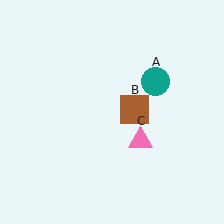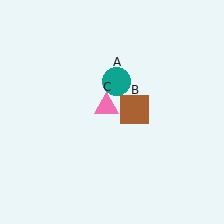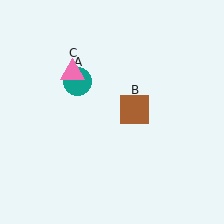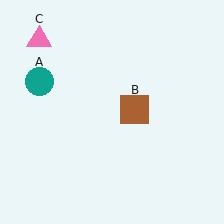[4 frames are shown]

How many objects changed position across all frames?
2 objects changed position: teal circle (object A), pink triangle (object C).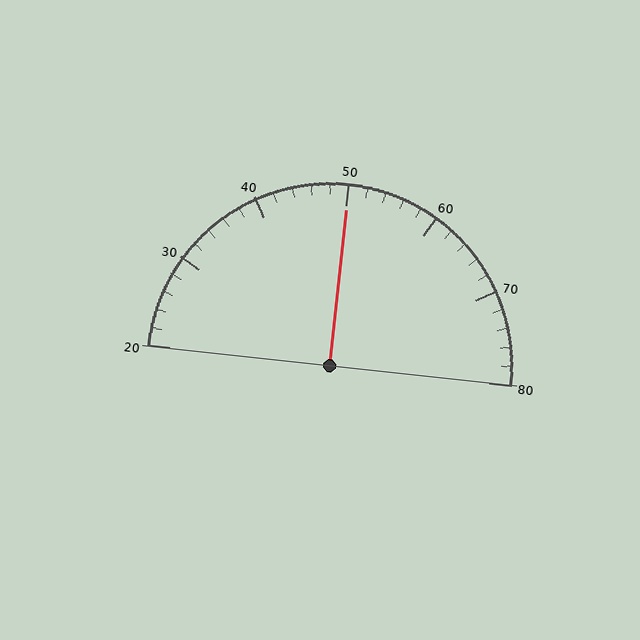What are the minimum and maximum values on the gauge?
The gauge ranges from 20 to 80.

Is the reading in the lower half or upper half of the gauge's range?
The reading is in the upper half of the range (20 to 80).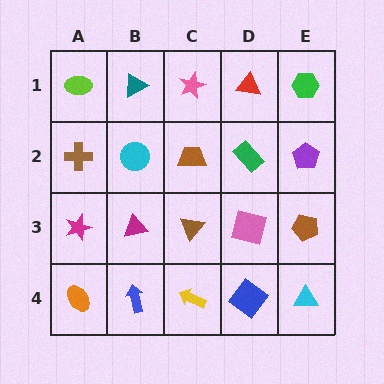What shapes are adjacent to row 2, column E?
A green hexagon (row 1, column E), a brown pentagon (row 3, column E), a green rectangle (row 2, column D).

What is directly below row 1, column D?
A green rectangle.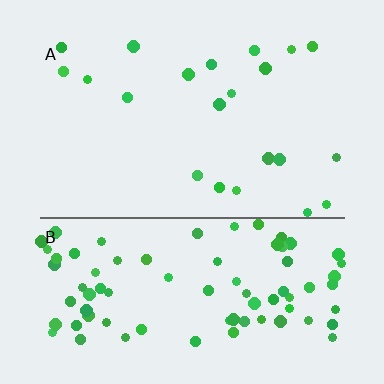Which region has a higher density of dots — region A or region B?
B (the bottom).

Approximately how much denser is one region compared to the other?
Approximately 3.9× — region B over region A.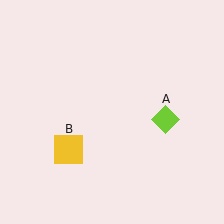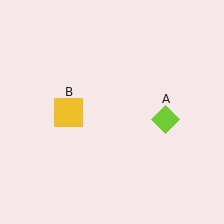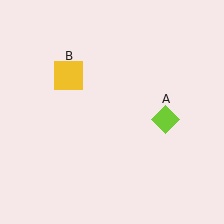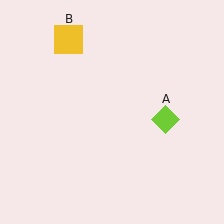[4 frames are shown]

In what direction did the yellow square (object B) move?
The yellow square (object B) moved up.